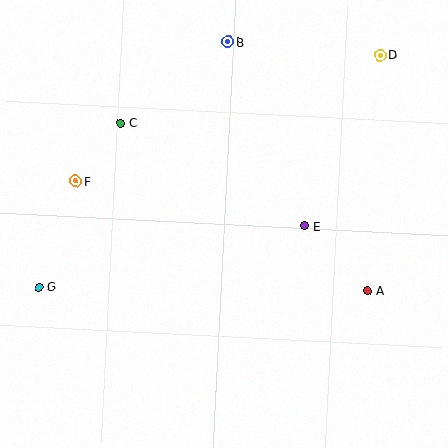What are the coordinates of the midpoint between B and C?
The midpoint between B and C is at (175, 82).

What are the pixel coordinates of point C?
Point C is at (121, 123).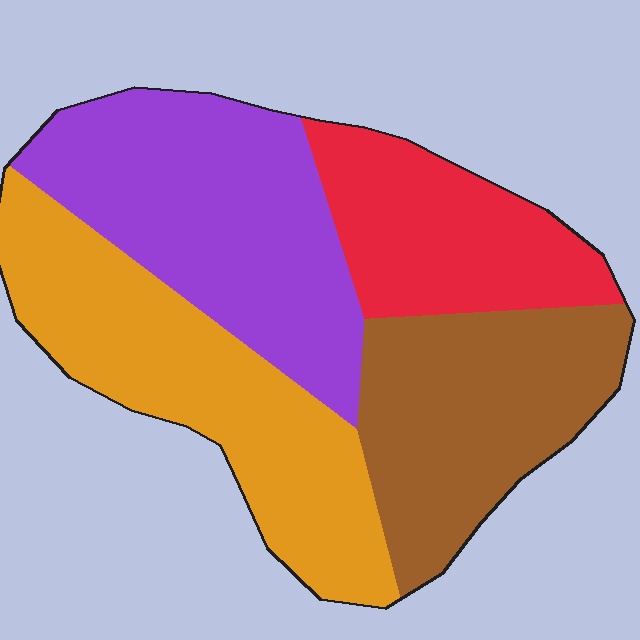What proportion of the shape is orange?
Orange takes up between a sixth and a third of the shape.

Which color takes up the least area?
Red, at roughly 20%.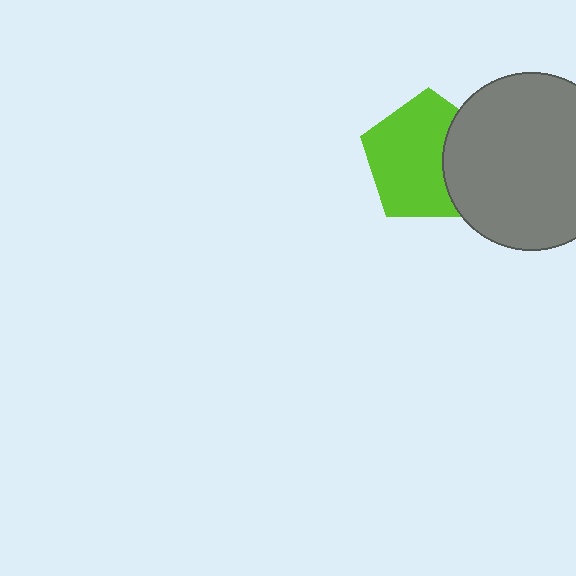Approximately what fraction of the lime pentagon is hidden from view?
Roughly 30% of the lime pentagon is hidden behind the gray circle.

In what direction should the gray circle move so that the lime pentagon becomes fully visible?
The gray circle should move right. That is the shortest direction to clear the overlap and leave the lime pentagon fully visible.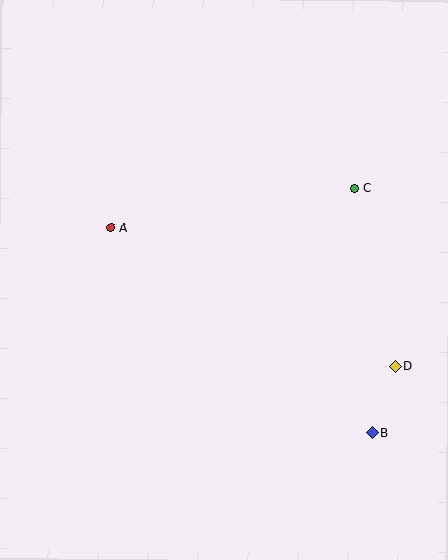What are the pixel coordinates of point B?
Point B is at (372, 433).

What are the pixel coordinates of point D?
Point D is at (395, 366).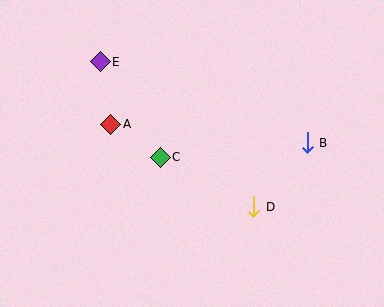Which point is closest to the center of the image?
Point C at (160, 157) is closest to the center.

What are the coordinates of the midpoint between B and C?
The midpoint between B and C is at (234, 150).